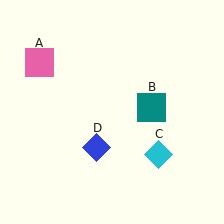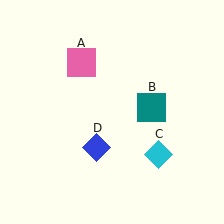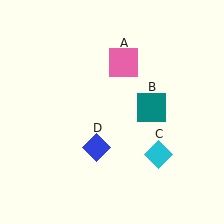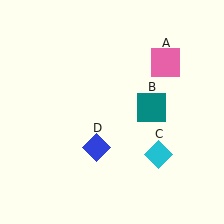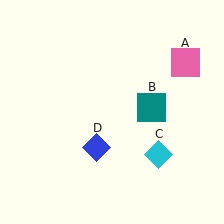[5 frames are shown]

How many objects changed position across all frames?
1 object changed position: pink square (object A).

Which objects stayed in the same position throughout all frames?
Teal square (object B) and cyan diamond (object C) and blue diamond (object D) remained stationary.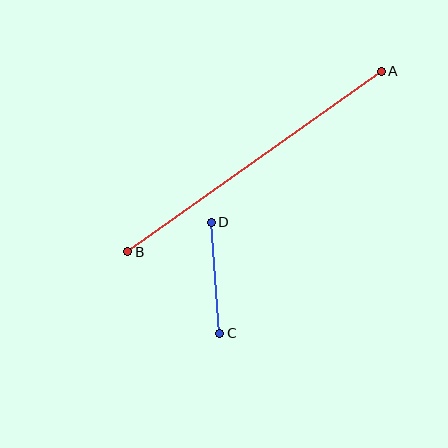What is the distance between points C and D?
The distance is approximately 111 pixels.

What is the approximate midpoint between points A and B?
The midpoint is at approximately (254, 162) pixels.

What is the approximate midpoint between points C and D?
The midpoint is at approximately (215, 278) pixels.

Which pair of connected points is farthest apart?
Points A and B are farthest apart.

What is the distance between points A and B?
The distance is approximately 311 pixels.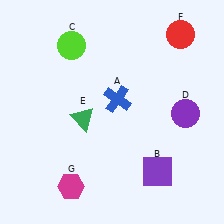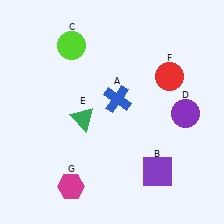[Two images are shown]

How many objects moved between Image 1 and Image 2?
1 object moved between the two images.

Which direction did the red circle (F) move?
The red circle (F) moved down.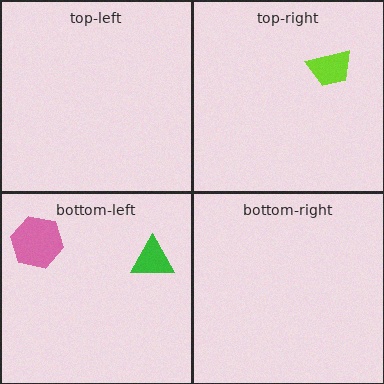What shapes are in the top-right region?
The lime trapezoid.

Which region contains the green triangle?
The bottom-left region.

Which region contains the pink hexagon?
The bottom-left region.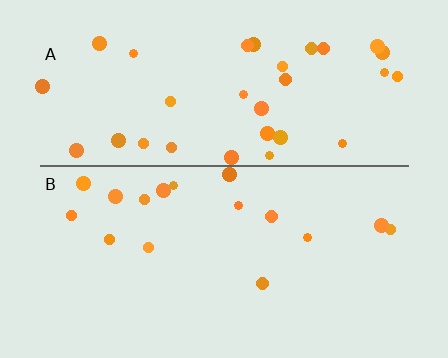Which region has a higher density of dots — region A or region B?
A (the top).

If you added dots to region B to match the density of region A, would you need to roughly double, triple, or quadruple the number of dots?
Approximately double.